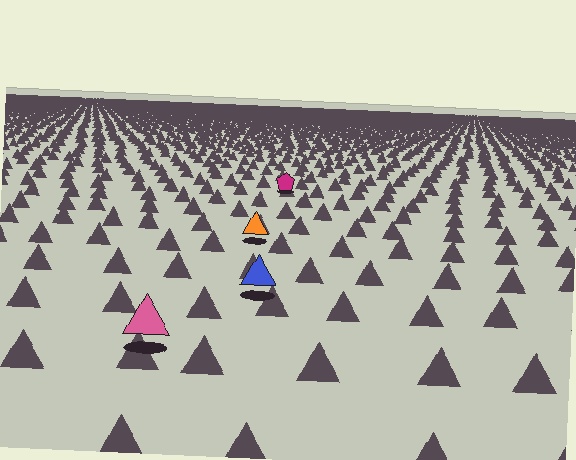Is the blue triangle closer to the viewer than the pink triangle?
No. The pink triangle is closer — you can tell from the texture gradient: the ground texture is coarser near it.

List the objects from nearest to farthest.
From nearest to farthest: the pink triangle, the blue triangle, the orange triangle, the magenta pentagon.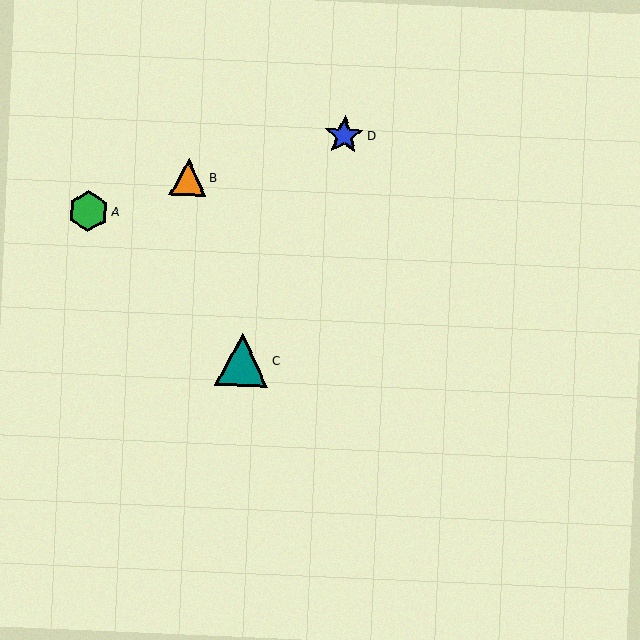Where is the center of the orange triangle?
The center of the orange triangle is at (188, 177).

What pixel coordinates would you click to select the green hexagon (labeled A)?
Click at (88, 211) to select the green hexagon A.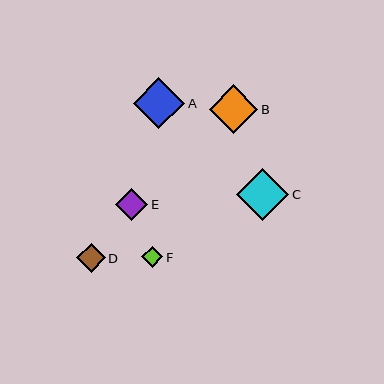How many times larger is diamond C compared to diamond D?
Diamond C is approximately 1.8 times the size of diamond D.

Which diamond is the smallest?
Diamond F is the smallest with a size of approximately 21 pixels.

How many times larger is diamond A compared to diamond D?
Diamond A is approximately 1.8 times the size of diamond D.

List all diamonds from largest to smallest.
From largest to smallest: C, A, B, E, D, F.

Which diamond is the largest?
Diamond C is the largest with a size of approximately 52 pixels.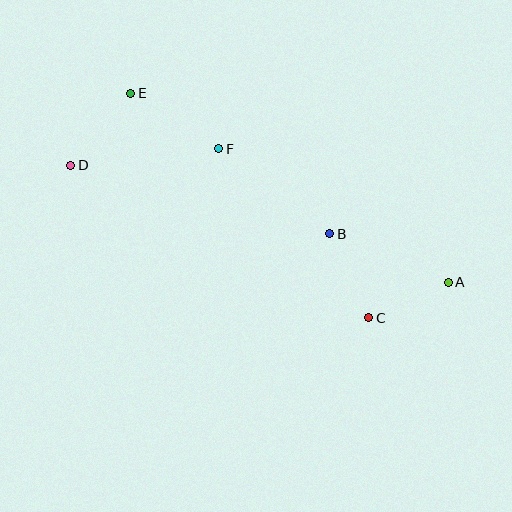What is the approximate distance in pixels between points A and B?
The distance between A and B is approximately 128 pixels.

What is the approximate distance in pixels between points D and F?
The distance between D and F is approximately 149 pixels.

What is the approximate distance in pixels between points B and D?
The distance between B and D is approximately 268 pixels.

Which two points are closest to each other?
Points A and C are closest to each other.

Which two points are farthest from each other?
Points A and D are farthest from each other.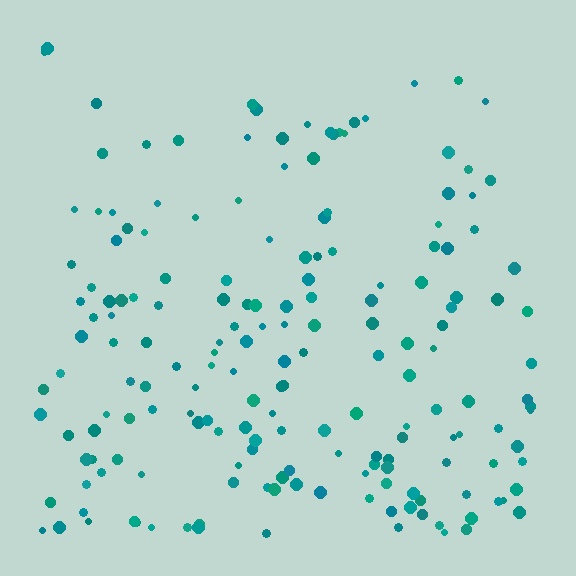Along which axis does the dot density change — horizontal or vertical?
Vertical.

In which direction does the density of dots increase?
From top to bottom, with the bottom side densest.